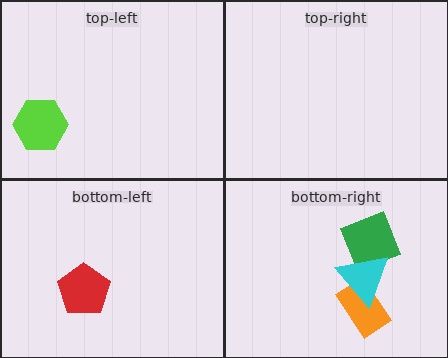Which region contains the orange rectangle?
The bottom-right region.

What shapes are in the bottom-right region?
The orange rectangle, the green square, the cyan triangle.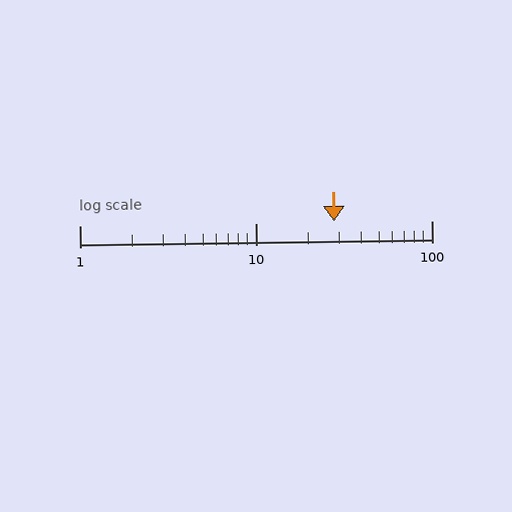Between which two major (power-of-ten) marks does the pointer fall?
The pointer is between 10 and 100.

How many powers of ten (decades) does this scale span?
The scale spans 2 decades, from 1 to 100.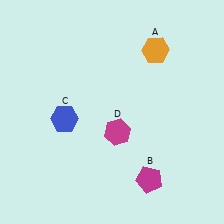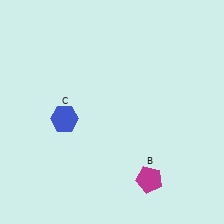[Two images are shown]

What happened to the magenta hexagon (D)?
The magenta hexagon (D) was removed in Image 2. It was in the bottom-right area of Image 1.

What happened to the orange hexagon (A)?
The orange hexagon (A) was removed in Image 2. It was in the top-right area of Image 1.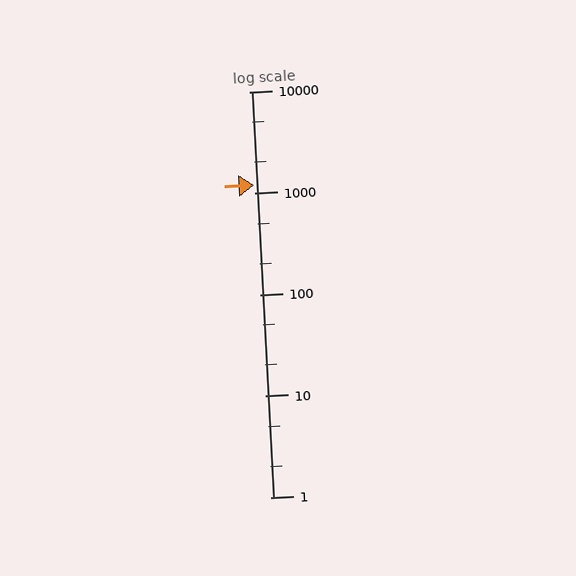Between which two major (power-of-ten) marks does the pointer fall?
The pointer is between 1000 and 10000.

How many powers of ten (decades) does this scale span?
The scale spans 4 decades, from 1 to 10000.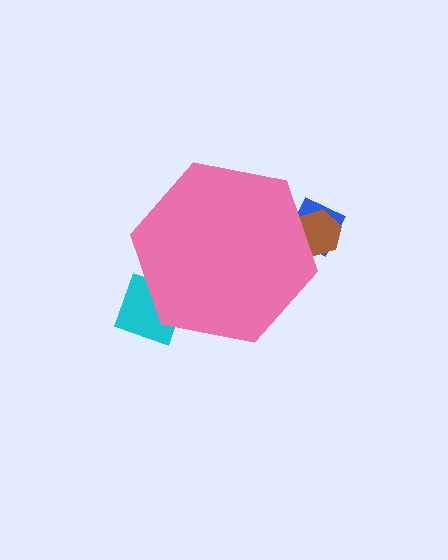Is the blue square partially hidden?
Yes, the blue square is partially hidden behind the pink hexagon.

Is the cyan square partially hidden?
Yes, the cyan square is partially hidden behind the pink hexagon.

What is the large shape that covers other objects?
A pink hexagon.